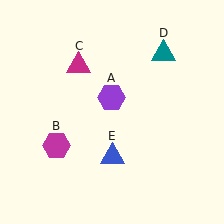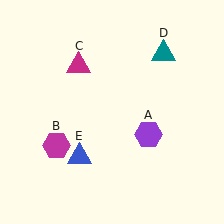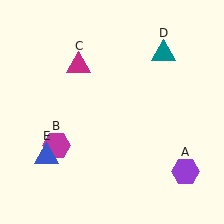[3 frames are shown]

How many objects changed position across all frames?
2 objects changed position: purple hexagon (object A), blue triangle (object E).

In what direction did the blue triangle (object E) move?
The blue triangle (object E) moved left.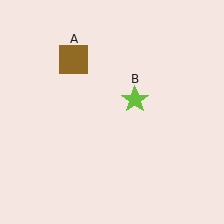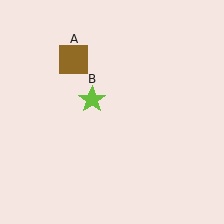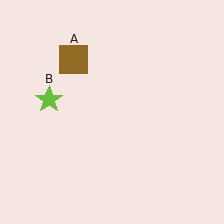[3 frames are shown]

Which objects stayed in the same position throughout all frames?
Brown square (object A) remained stationary.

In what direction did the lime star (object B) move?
The lime star (object B) moved left.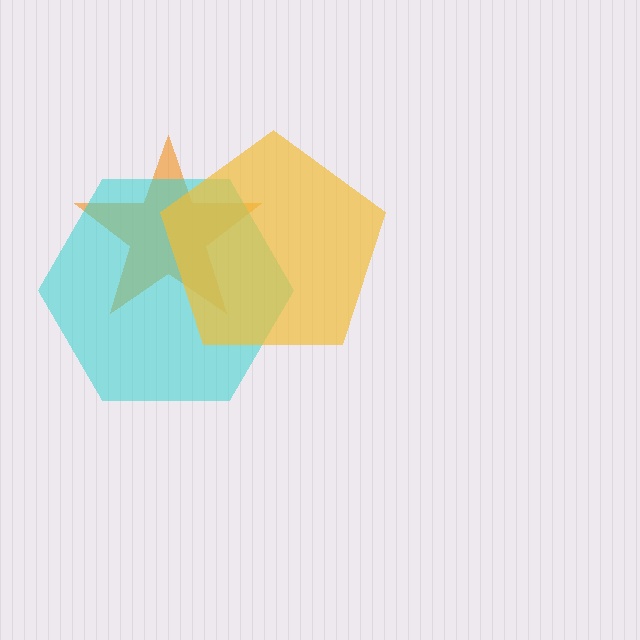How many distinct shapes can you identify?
There are 3 distinct shapes: an orange star, a cyan hexagon, a yellow pentagon.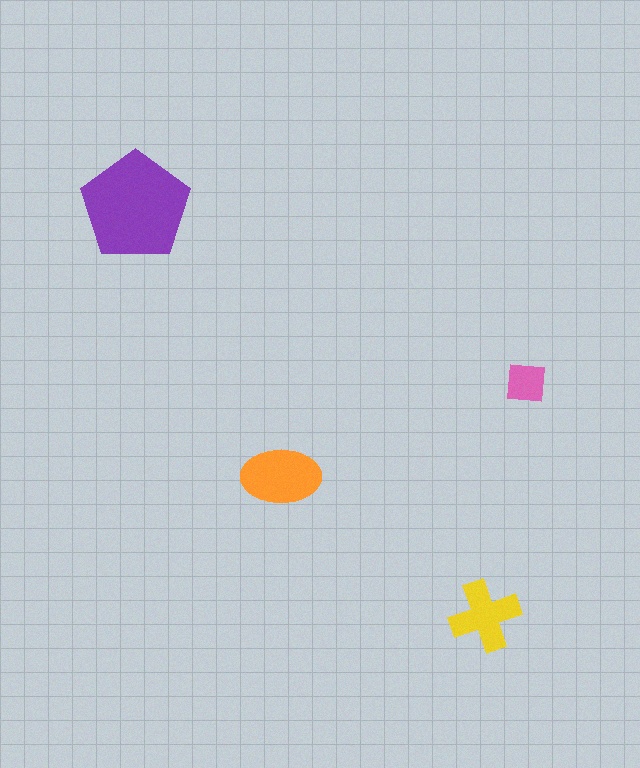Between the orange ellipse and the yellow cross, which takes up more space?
The orange ellipse.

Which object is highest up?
The purple pentagon is topmost.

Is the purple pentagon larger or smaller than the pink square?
Larger.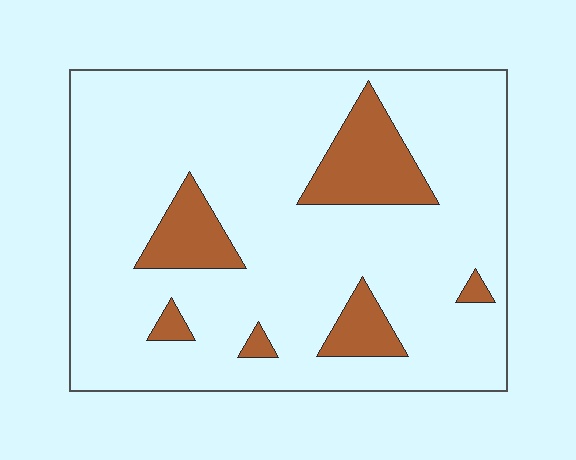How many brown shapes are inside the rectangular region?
6.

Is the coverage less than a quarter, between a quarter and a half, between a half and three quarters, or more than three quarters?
Less than a quarter.